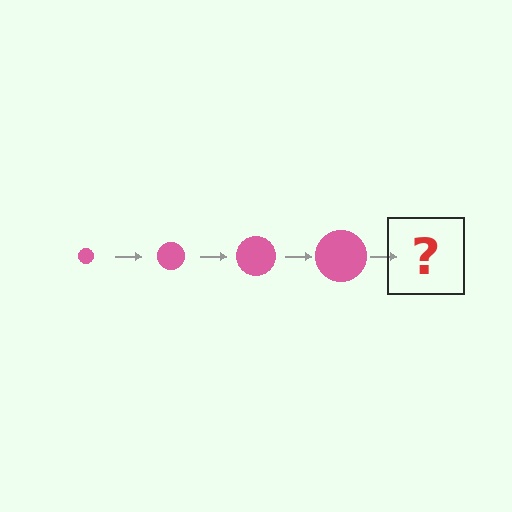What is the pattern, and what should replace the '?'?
The pattern is that the circle gets progressively larger each step. The '?' should be a pink circle, larger than the previous one.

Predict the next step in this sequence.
The next step is a pink circle, larger than the previous one.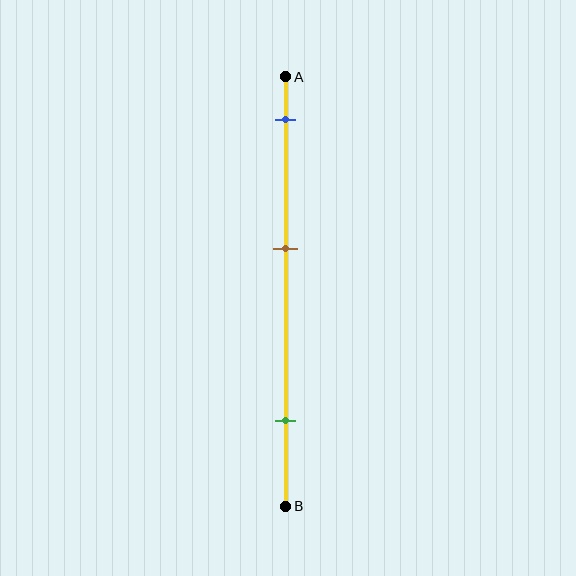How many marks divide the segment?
There are 3 marks dividing the segment.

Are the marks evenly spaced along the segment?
Yes, the marks are approximately evenly spaced.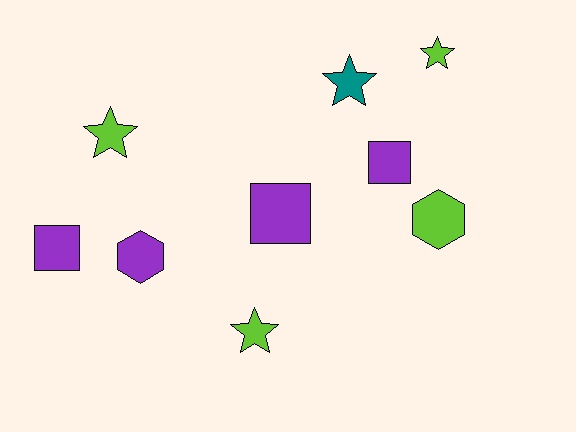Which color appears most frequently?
Purple, with 4 objects.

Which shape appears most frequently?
Star, with 4 objects.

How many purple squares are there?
There are 3 purple squares.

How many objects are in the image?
There are 9 objects.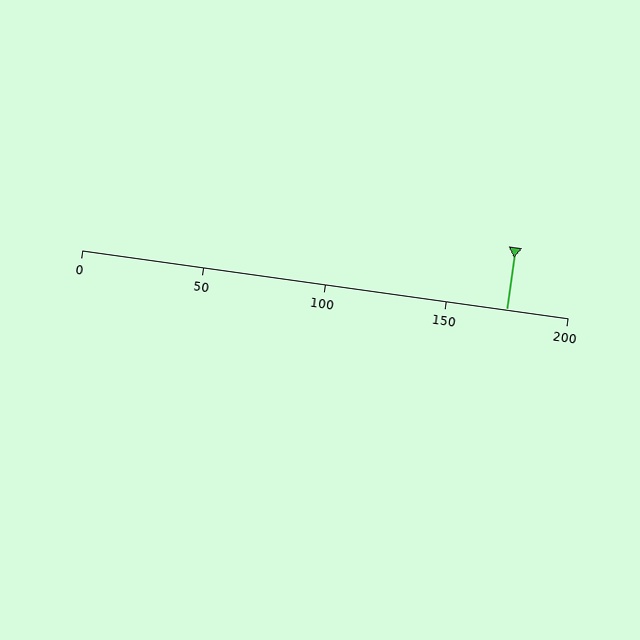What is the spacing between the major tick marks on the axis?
The major ticks are spaced 50 apart.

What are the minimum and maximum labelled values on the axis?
The axis runs from 0 to 200.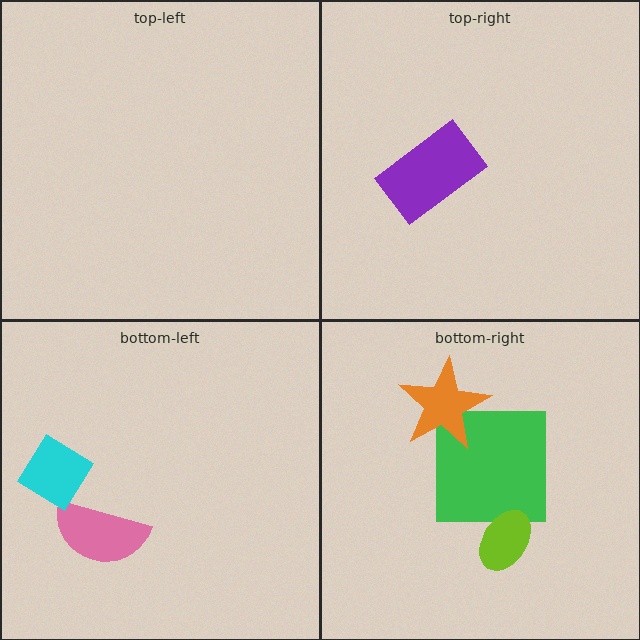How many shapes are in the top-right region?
1.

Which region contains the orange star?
The bottom-right region.